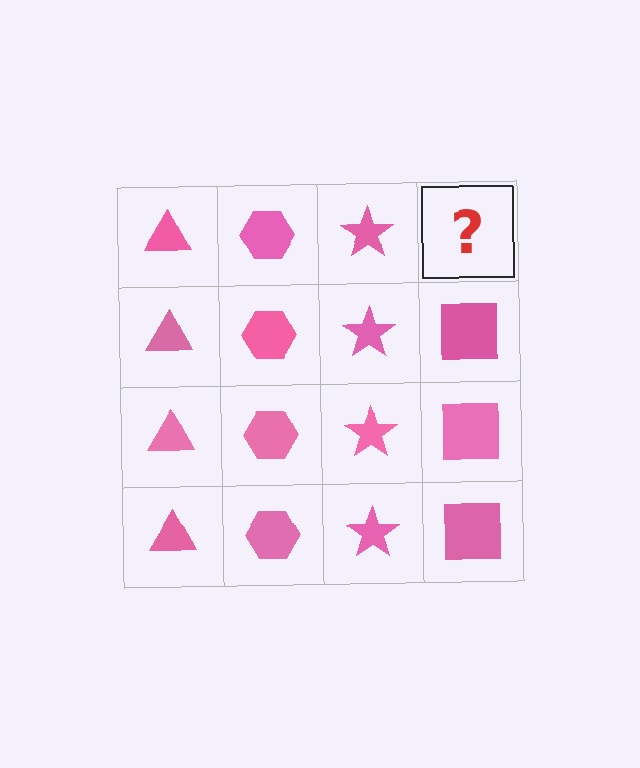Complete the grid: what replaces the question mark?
The question mark should be replaced with a pink square.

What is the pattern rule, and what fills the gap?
The rule is that each column has a consistent shape. The gap should be filled with a pink square.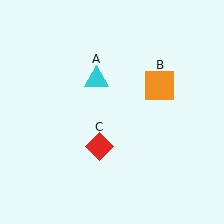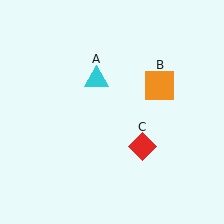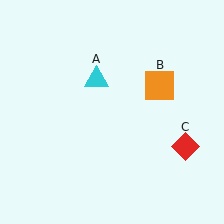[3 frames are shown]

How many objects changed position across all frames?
1 object changed position: red diamond (object C).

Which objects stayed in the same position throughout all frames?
Cyan triangle (object A) and orange square (object B) remained stationary.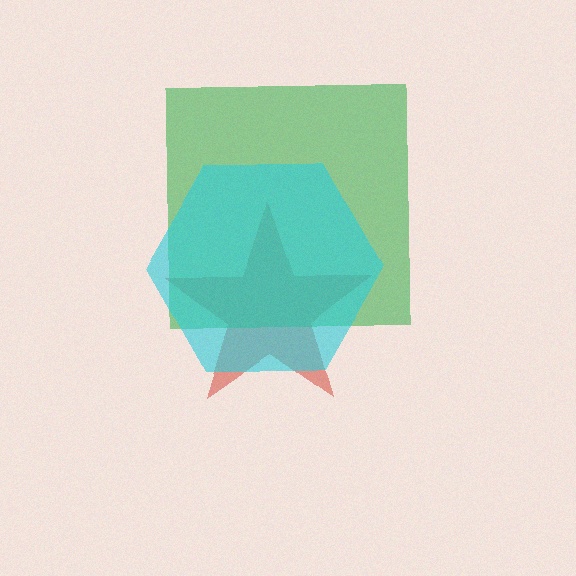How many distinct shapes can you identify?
There are 3 distinct shapes: a red star, a green square, a cyan hexagon.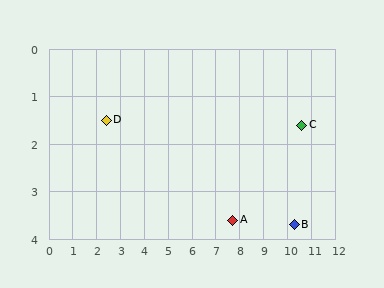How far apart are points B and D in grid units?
Points B and D are about 8.2 grid units apart.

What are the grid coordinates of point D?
Point D is at approximately (2.4, 1.5).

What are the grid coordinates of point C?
Point C is at approximately (10.6, 1.6).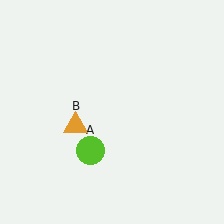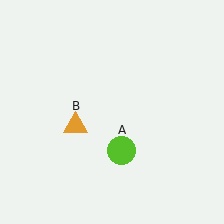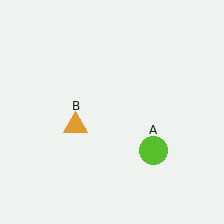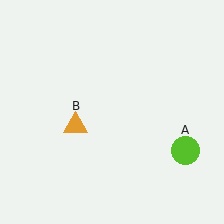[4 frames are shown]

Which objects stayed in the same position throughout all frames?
Orange triangle (object B) remained stationary.